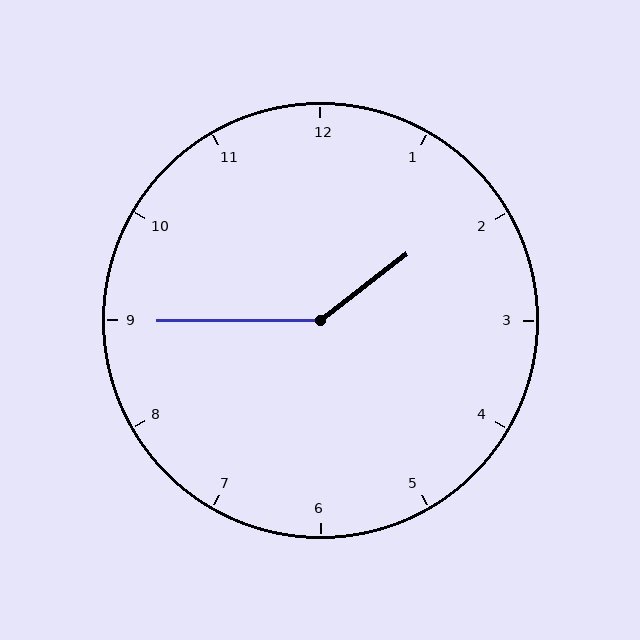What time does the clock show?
1:45.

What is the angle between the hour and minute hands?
Approximately 142 degrees.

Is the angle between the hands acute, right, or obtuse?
It is obtuse.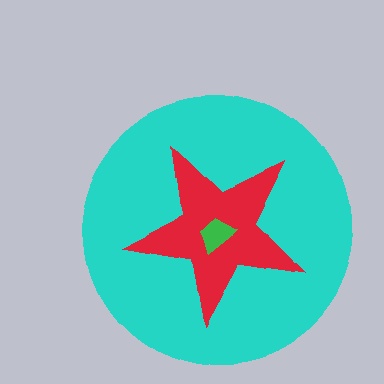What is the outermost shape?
The cyan circle.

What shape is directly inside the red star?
The green trapezoid.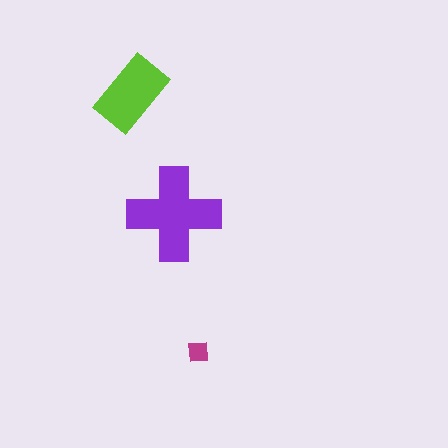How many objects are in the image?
There are 3 objects in the image.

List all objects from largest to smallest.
The purple cross, the lime rectangle, the magenta square.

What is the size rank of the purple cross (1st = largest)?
1st.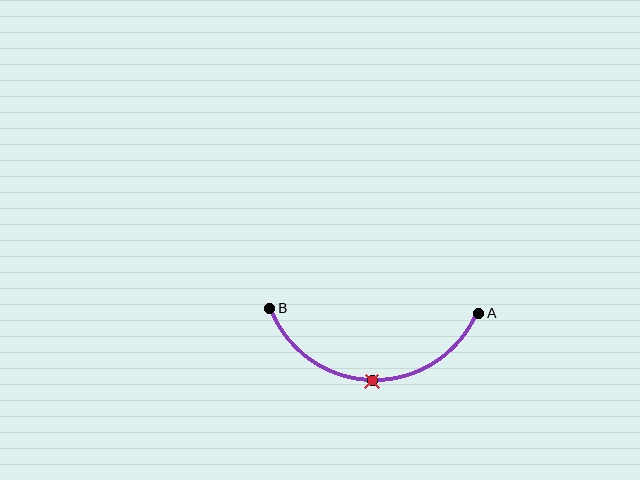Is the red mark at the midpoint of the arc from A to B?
Yes. The red mark lies on the arc at equal arc-length from both A and B — it is the arc midpoint.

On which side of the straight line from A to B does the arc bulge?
The arc bulges below the straight line connecting A and B.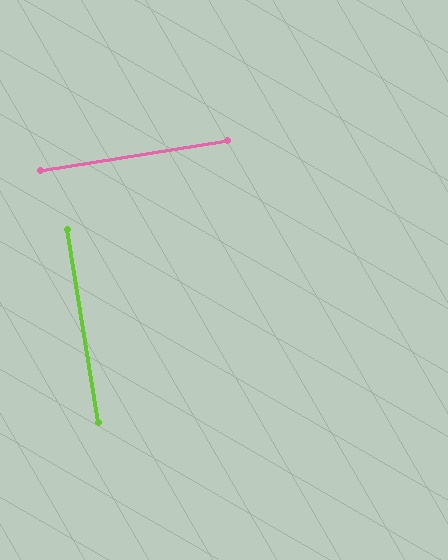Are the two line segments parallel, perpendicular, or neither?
Perpendicular — they meet at approximately 90°.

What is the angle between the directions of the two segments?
Approximately 90 degrees.